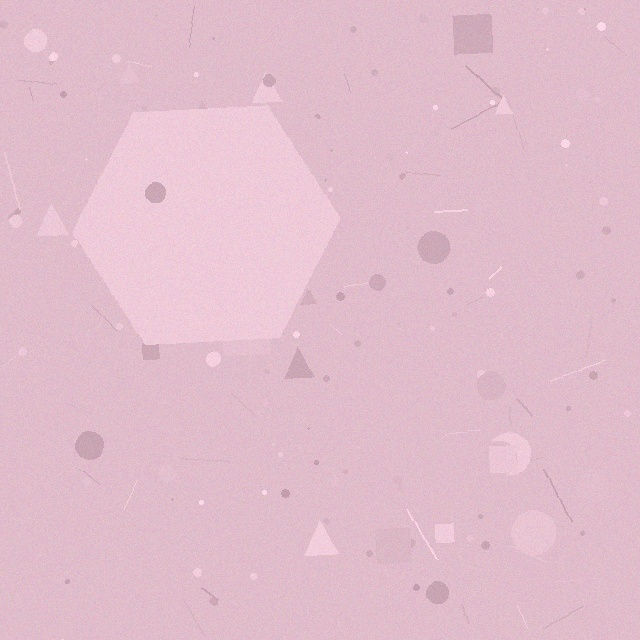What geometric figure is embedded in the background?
A hexagon is embedded in the background.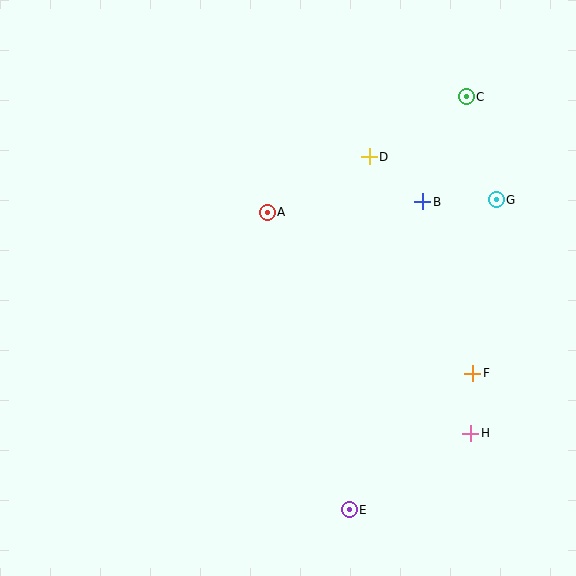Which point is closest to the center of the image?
Point A at (267, 212) is closest to the center.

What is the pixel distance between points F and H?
The distance between F and H is 60 pixels.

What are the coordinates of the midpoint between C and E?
The midpoint between C and E is at (408, 303).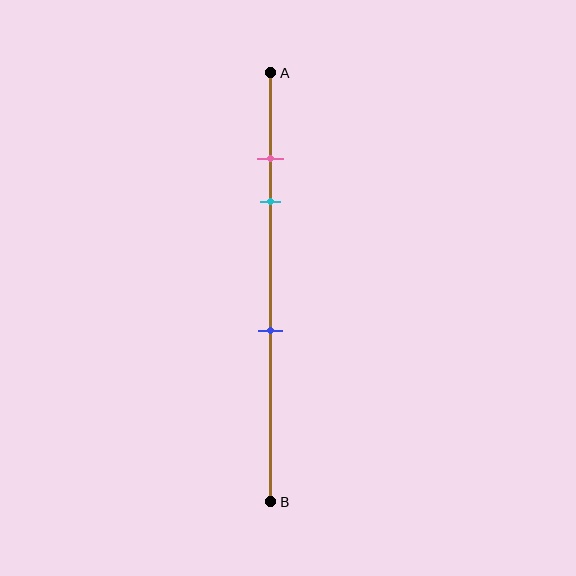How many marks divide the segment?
There are 3 marks dividing the segment.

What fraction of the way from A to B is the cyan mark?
The cyan mark is approximately 30% (0.3) of the way from A to B.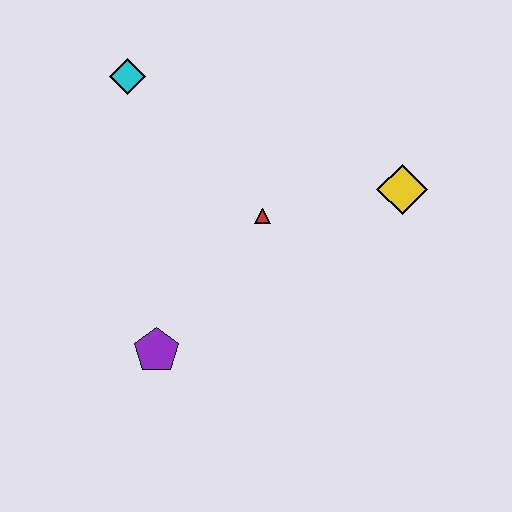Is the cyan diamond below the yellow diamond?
No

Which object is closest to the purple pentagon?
The red triangle is closest to the purple pentagon.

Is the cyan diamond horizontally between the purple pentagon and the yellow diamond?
No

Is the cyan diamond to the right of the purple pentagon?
No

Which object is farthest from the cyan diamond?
The yellow diamond is farthest from the cyan diamond.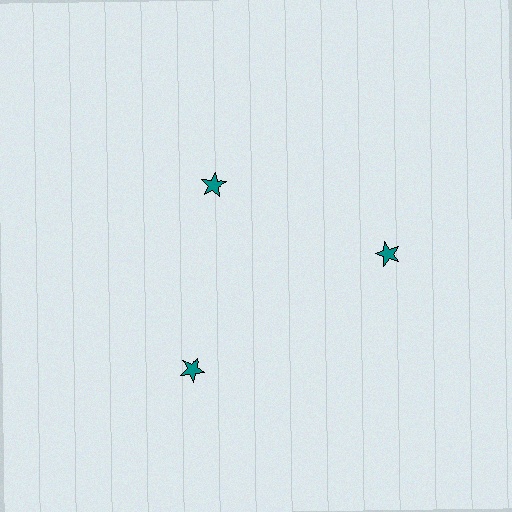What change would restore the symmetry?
The symmetry would be restored by moving it outward, back onto the ring so that all 3 stars sit at equal angles and equal distance from the center.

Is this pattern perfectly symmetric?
No. The 3 teal stars are arranged in a ring, but one element near the 11 o'clock position is pulled inward toward the center, breaking the 3-fold rotational symmetry.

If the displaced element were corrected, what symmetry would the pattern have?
It would have 3-fold rotational symmetry — the pattern would map onto itself every 120 degrees.